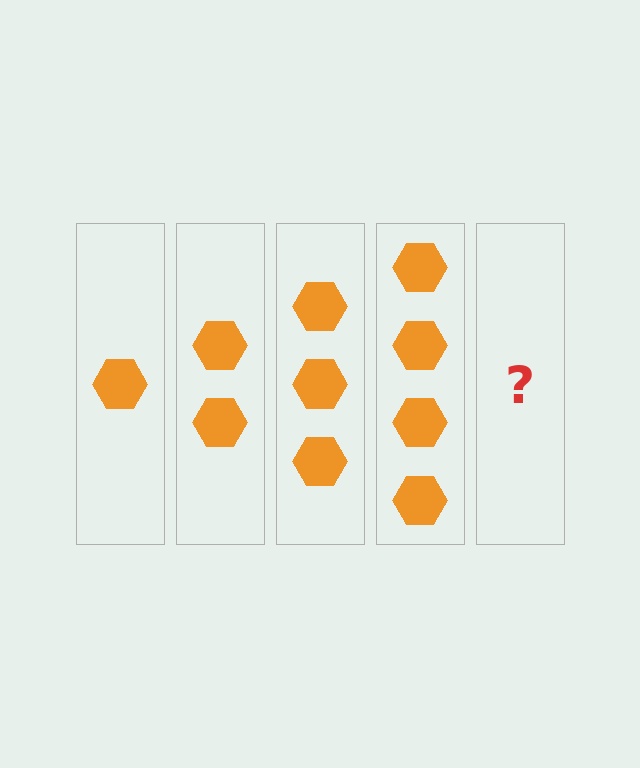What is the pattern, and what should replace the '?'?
The pattern is that each step adds one more hexagon. The '?' should be 5 hexagons.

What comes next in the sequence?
The next element should be 5 hexagons.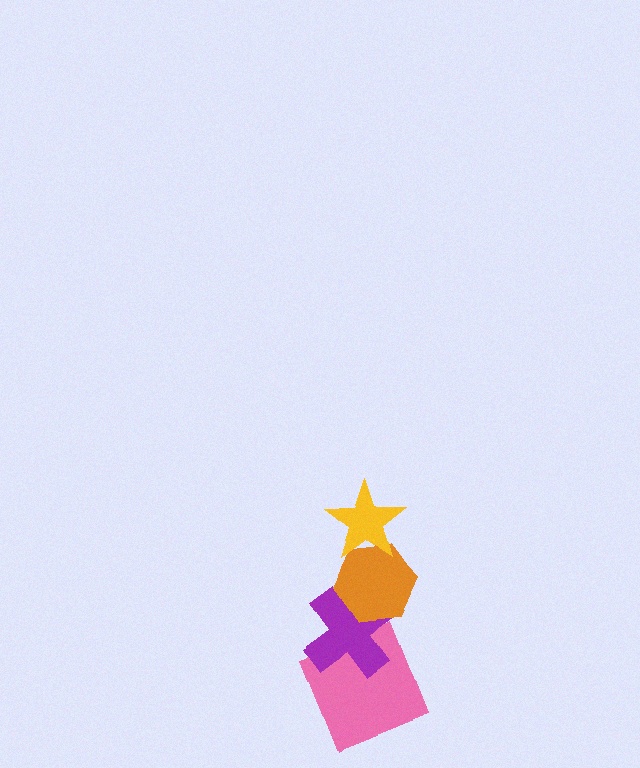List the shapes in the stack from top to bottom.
From top to bottom: the yellow star, the orange hexagon, the purple cross, the pink square.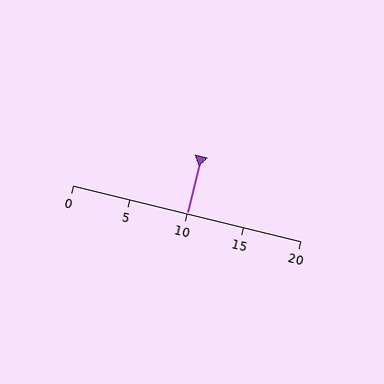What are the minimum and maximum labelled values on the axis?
The axis runs from 0 to 20.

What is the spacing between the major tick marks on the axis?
The major ticks are spaced 5 apart.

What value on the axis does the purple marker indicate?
The marker indicates approximately 10.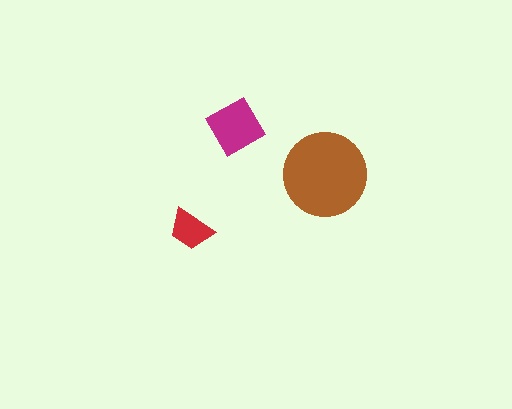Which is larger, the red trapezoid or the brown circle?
The brown circle.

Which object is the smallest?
The red trapezoid.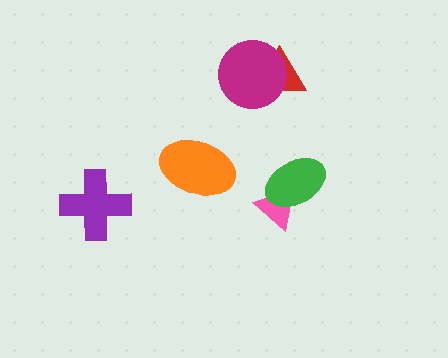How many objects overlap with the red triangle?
1 object overlaps with the red triangle.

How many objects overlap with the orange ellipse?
0 objects overlap with the orange ellipse.